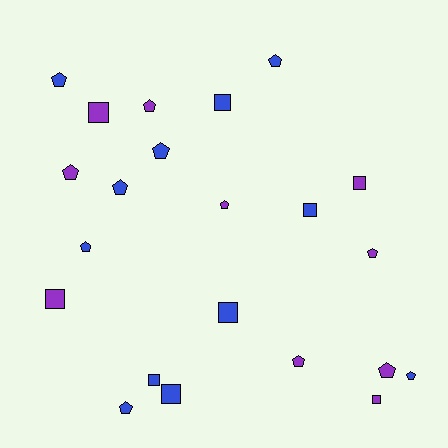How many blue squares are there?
There are 5 blue squares.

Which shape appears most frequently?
Pentagon, with 13 objects.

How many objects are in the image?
There are 22 objects.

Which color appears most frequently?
Blue, with 12 objects.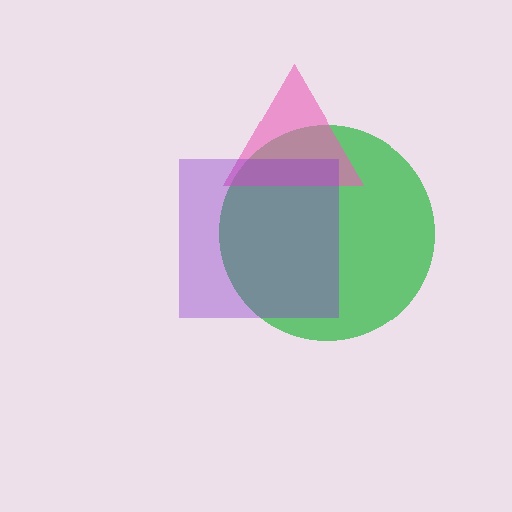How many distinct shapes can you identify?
There are 3 distinct shapes: a green circle, a pink triangle, a purple square.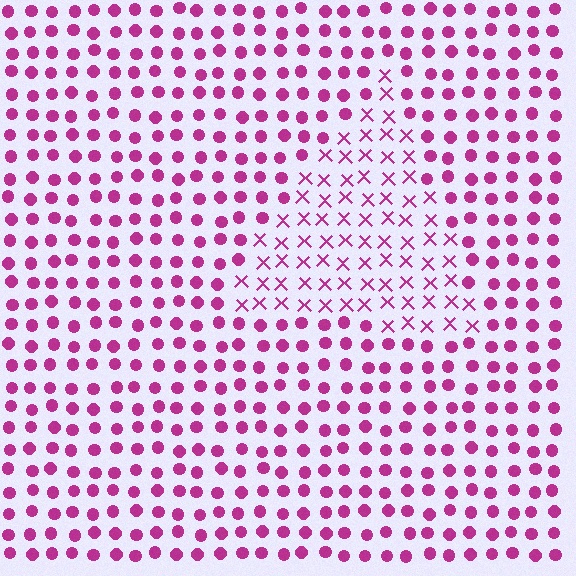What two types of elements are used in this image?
The image uses X marks inside the triangle region and circles outside it.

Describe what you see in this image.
The image is filled with small magenta elements arranged in a uniform grid. A triangle-shaped region contains X marks, while the surrounding area contains circles. The boundary is defined purely by the change in element shape.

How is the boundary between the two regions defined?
The boundary is defined by a change in element shape: X marks inside vs. circles outside. All elements share the same color and spacing.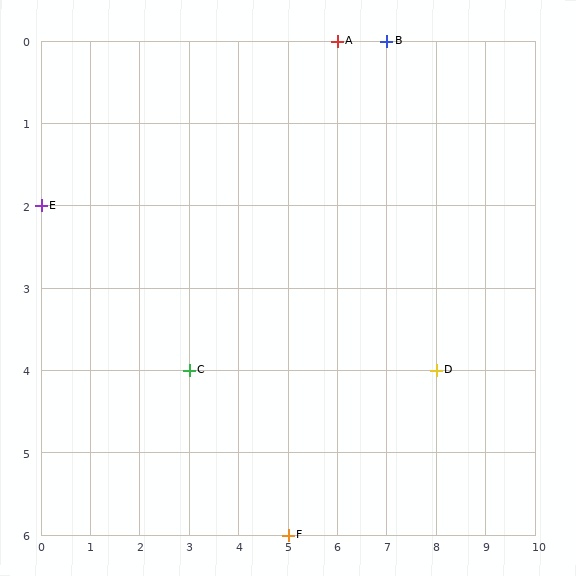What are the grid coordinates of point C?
Point C is at grid coordinates (3, 4).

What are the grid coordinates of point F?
Point F is at grid coordinates (5, 6).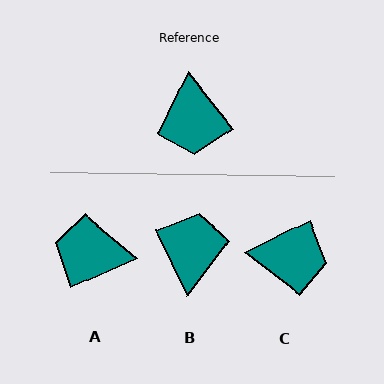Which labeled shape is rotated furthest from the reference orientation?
B, about 168 degrees away.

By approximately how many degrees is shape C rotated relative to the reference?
Approximately 78 degrees counter-clockwise.